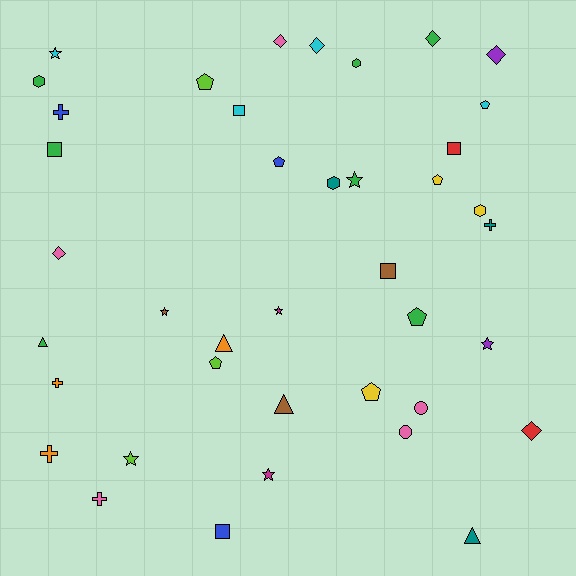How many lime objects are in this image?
There are 3 lime objects.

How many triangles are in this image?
There are 4 triangles.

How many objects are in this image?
There are 40 objects.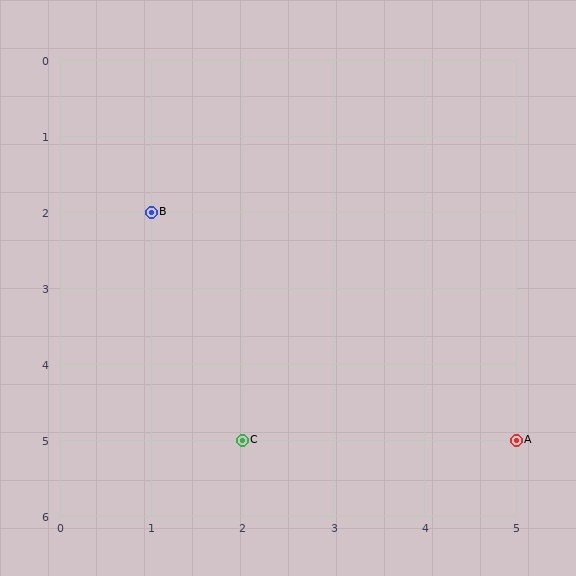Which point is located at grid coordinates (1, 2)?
Point B is at (1, 2).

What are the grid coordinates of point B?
Point B is at grid coordinates (1, 2).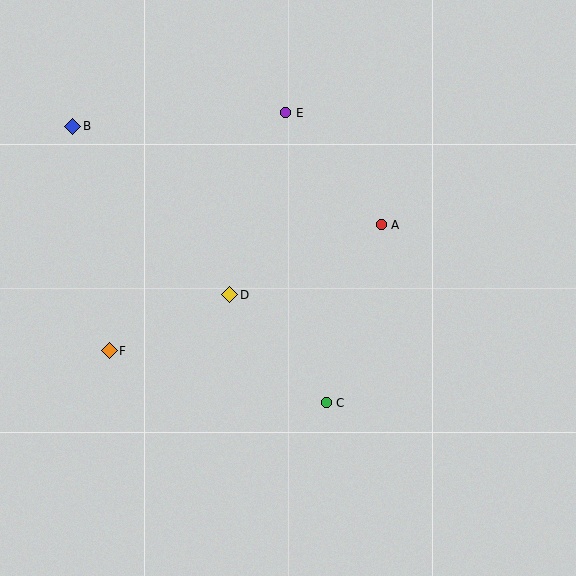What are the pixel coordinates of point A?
Point A is at (381, 225).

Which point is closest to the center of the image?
Point D at (230, 295) is closest to the center.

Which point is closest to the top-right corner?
Point A is closest to the top-right corner.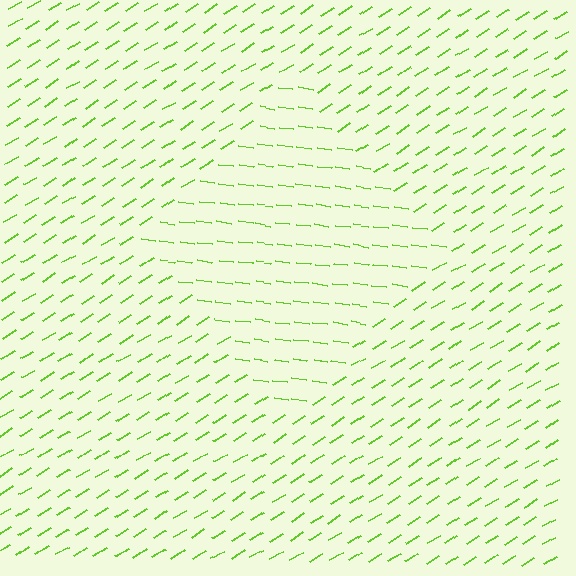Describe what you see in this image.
The image is filled with small lime line segments. A diamond region in the image has lines oriented differently from the surrounding lines, creating a visible texture boundary.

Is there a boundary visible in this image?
Yes, there is a texture boundary formed by a change in line orientation.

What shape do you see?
I see a diamond.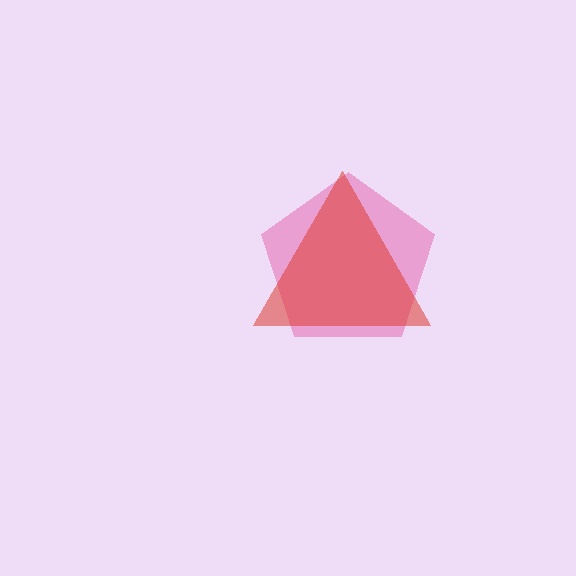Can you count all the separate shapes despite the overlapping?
Yes, there are 2 separate shapes.